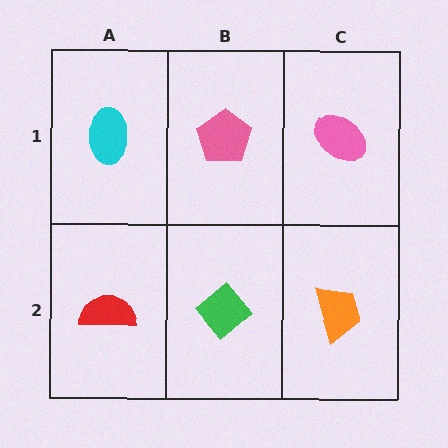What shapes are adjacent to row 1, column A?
A red semicircle (row 2, column A), a pink pentagon (row 1, column B).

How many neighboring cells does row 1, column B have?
3.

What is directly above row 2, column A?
A cyan ellipse.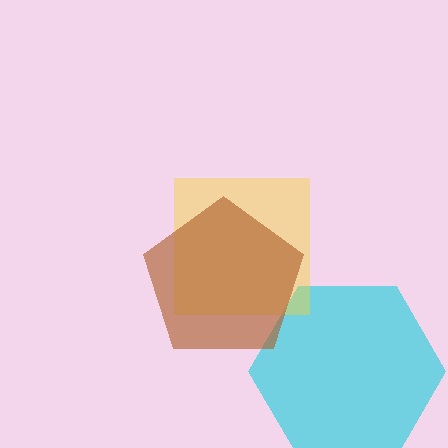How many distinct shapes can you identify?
There are 3 distinct shapes: a cyan hexagon, a yellow square, a brown pentagon.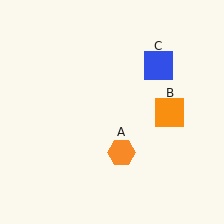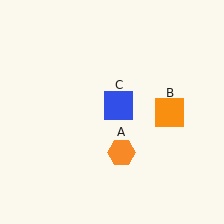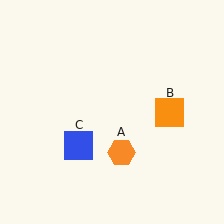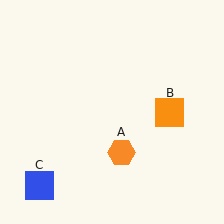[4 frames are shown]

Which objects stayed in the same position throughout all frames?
Orange hexagon (object A) and orange square (object B) remained stationary.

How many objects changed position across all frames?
1 object changed position: blue square (object C).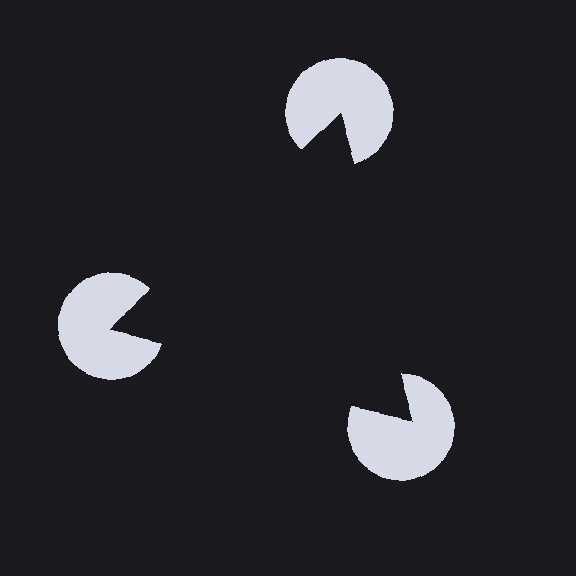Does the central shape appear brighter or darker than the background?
It typically appears slightly darker than the background, even though no actual brightness change is drawn.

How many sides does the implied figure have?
3 sides.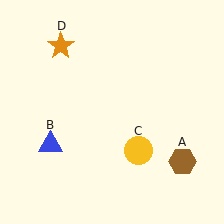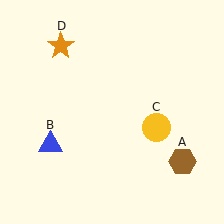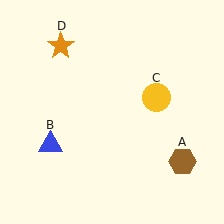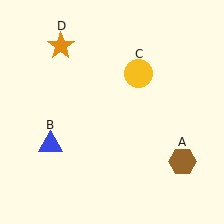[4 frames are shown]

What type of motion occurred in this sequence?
The yellow circle (object C) rotated counterclockwise around the center of the scene.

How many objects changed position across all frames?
1 object changed position: yellow circle (object C).